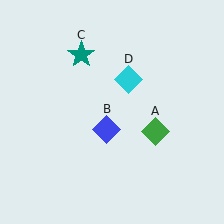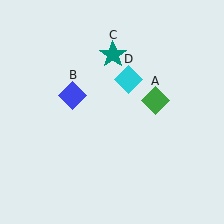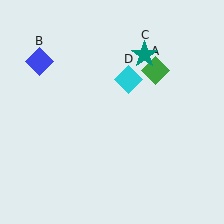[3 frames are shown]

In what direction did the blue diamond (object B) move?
The blue diamond (object B) moved up and to the left.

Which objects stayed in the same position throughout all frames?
Cyan diamond (object D) remained stationary.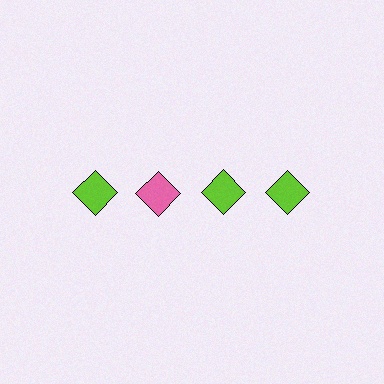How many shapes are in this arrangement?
There are 4 shapes arranged in a grid pattern.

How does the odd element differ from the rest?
It has a different color: pink instead of lime.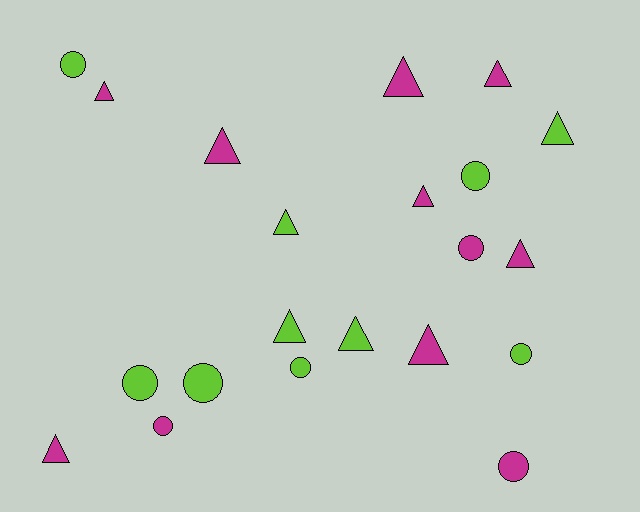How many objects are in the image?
There are 21 objects.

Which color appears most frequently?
Magenta, with 11 objects.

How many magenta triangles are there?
There are 8 magenta triangles.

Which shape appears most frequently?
Triangle, with 12 objects.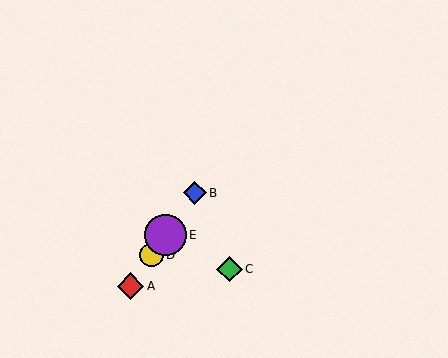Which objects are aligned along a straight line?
Objects A, B, D, E are aligned along a straight line.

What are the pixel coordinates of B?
Object B is at (195, 193).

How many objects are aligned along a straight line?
4 objects (A, B, D, E) are aligned along a straight line.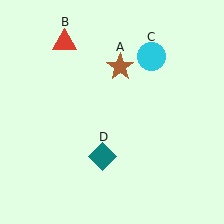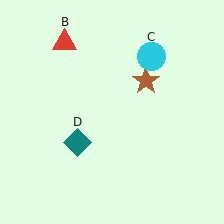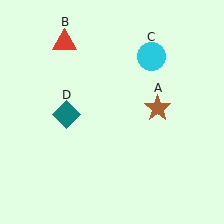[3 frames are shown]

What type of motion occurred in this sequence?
The brown star (object A), teal diamond (object D) rotated clockwise around the center of the scene.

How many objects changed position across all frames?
2 objects changed position: brown star (object A), teal diamond (object D).